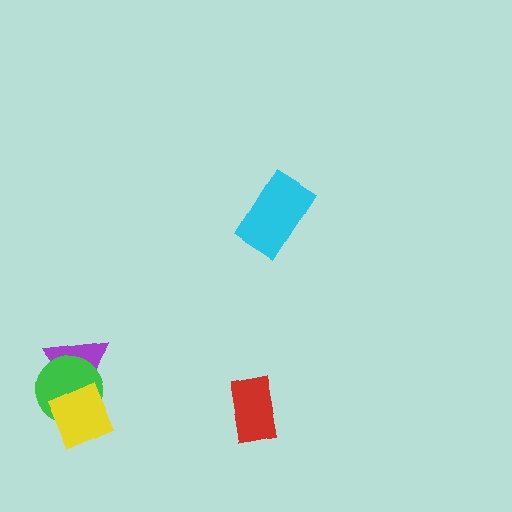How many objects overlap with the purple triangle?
2 objects overlap with the purple triangle.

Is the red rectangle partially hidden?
No, no other shape covers it.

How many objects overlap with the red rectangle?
0 objects overlap with the red rectangle.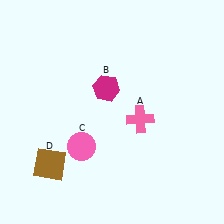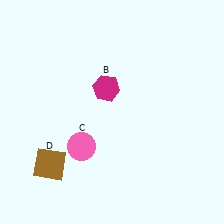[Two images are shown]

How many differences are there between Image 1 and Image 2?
There is 1 difference between the two images.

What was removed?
The pink cross (A) was removed in Image 2.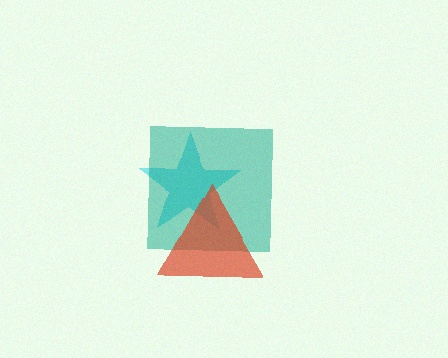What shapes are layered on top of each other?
The layered shapes are: a cyan star, a teal square, a red triangle.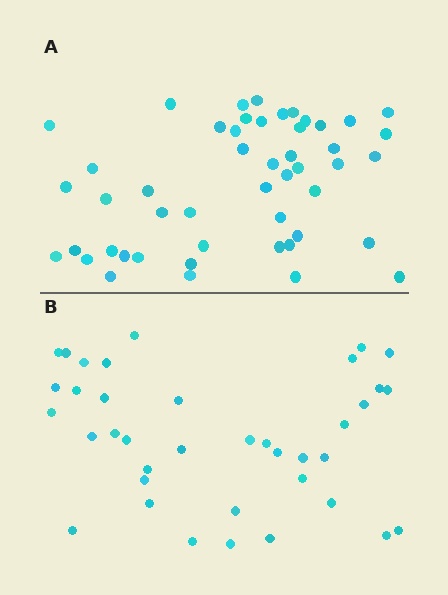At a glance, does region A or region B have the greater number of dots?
Region A (the top region) has more dots.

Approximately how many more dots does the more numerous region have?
Region A has roughly 12 or so more dots than region B.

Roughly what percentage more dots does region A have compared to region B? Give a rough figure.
About 30% more.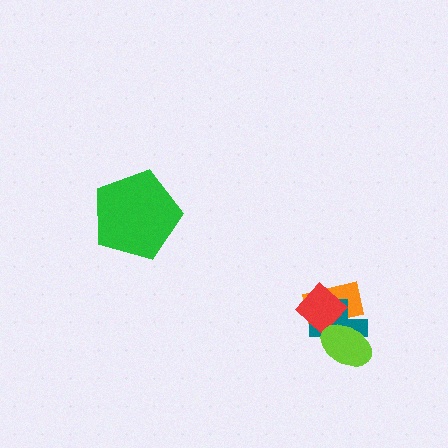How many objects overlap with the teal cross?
3 objects overlap with the teal cross.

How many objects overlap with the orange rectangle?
3 objects overlap with the orange rectangle.